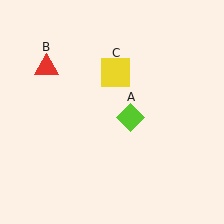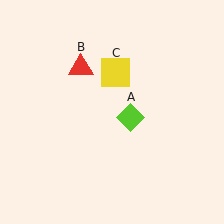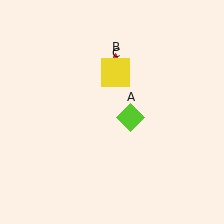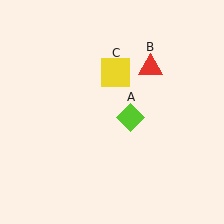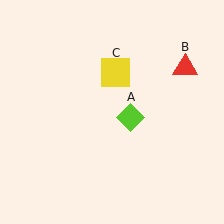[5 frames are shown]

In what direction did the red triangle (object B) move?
The red triangle (object B) moved right.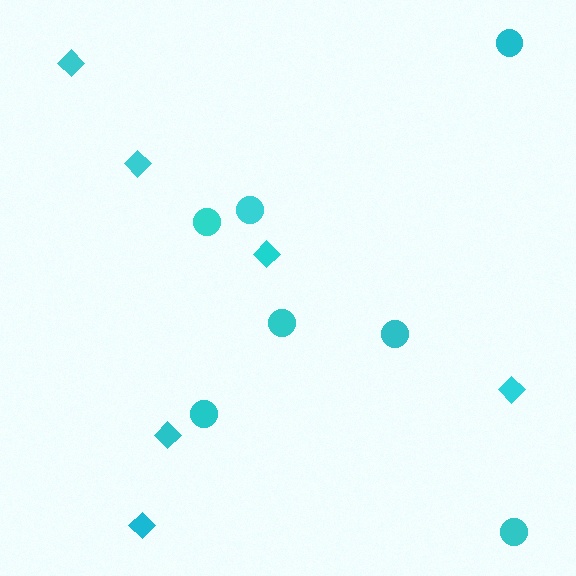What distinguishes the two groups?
There are 2 groups: one group of circles (7) and one group of diamonds (6).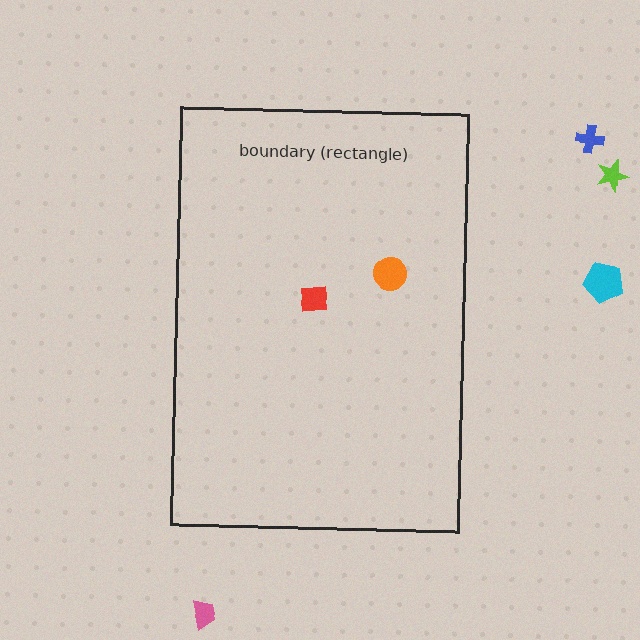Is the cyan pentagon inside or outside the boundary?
Outside.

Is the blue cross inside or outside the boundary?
Outside.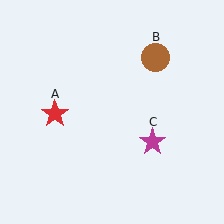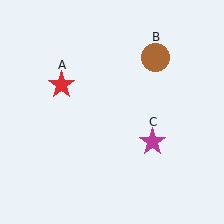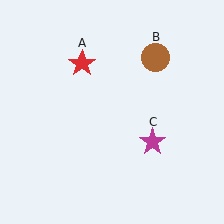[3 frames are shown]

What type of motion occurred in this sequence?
The red star (object A) rotated clockwise around the center of the scene.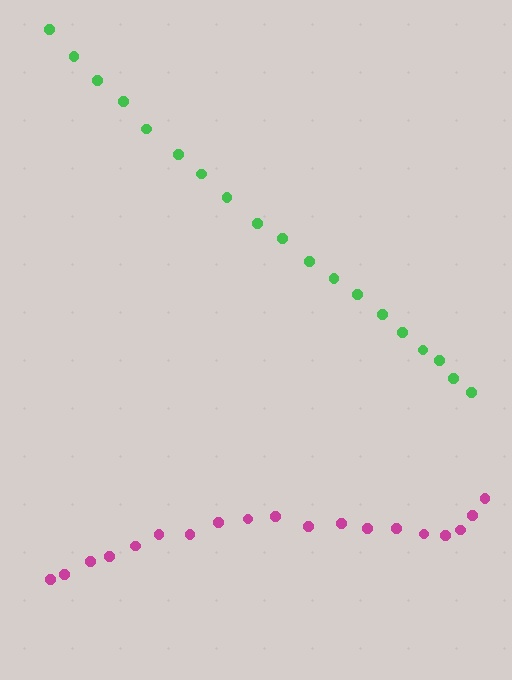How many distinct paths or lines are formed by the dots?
There are 2 distinct paths.